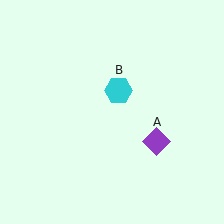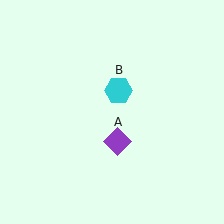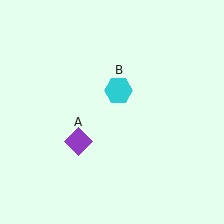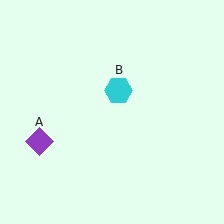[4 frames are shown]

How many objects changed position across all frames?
1 object changed position: purple diamond (object A).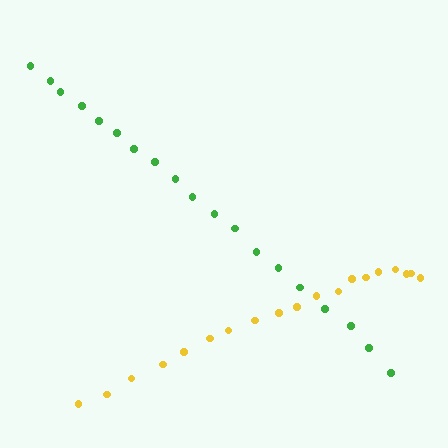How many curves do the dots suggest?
There are 2 distinct paths.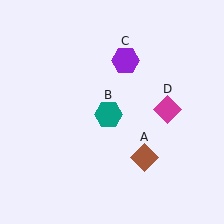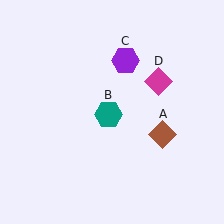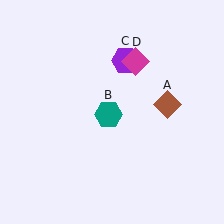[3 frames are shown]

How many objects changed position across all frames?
2 objects changed position: brown diamond (object A), magenta diamond (object D).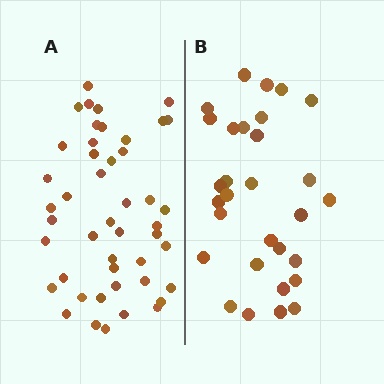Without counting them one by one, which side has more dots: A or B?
Region A (the left region) has more dots.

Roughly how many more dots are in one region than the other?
Region A has approximately 15 more dots than region B.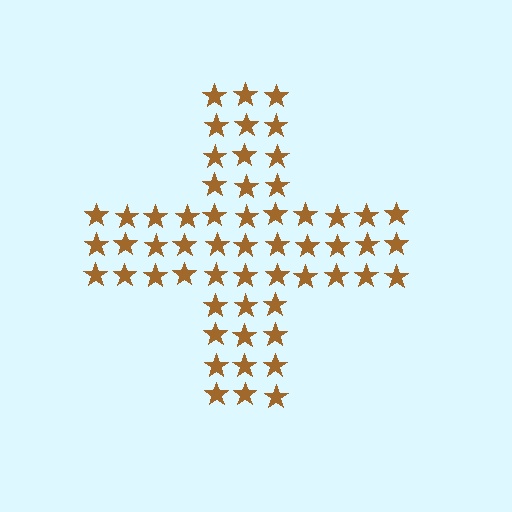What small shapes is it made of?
It is made of small stars.